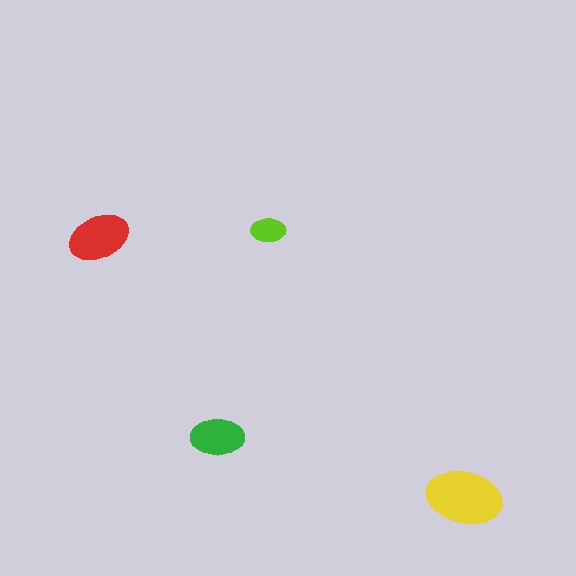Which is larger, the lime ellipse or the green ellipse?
The green one.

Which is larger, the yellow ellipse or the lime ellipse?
The yellow one.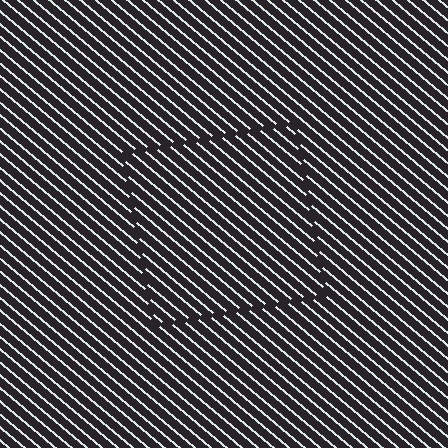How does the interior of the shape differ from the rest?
The interior of the shape contains the same grating, shifted by half a period — the contour is defined by the phase discontinuity where line-ends from the inner and outer gratings abut.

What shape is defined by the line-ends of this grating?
An illusory square. The interior of the shape contains the same grating, shifted by half a period — the contour is defined by the phase discontinuity where line-ends from the inner and outer gratings abut.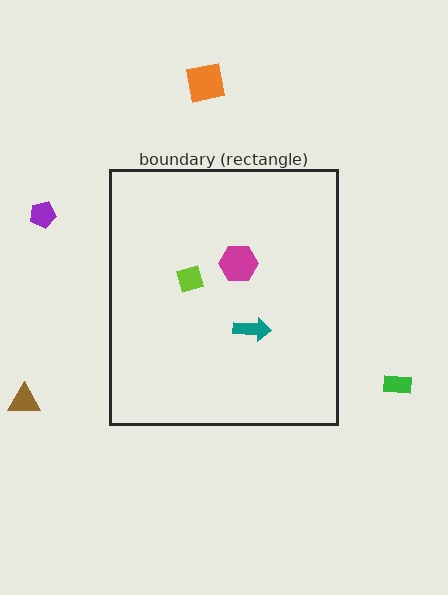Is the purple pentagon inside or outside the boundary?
Outside.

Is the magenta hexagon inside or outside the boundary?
Inside.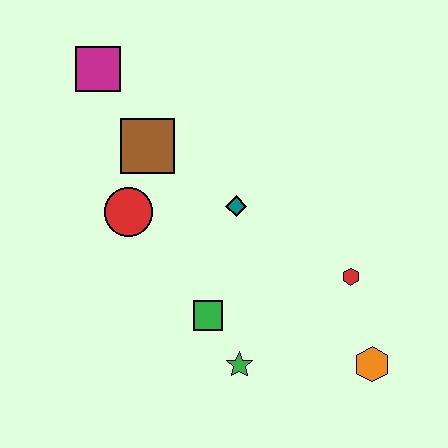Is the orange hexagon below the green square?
Yes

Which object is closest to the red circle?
The brown square is closest to the red circle.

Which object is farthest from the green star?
The magenta square is farthest from the green star.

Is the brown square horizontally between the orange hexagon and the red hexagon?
No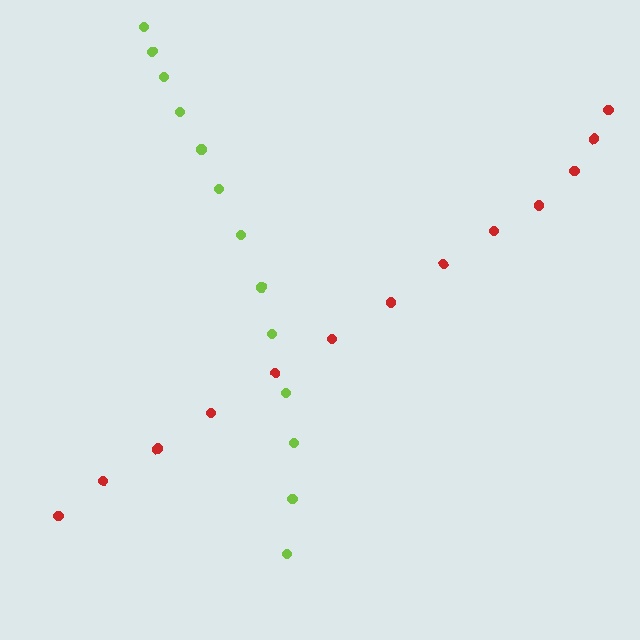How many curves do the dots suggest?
There are 2 distinct paths.